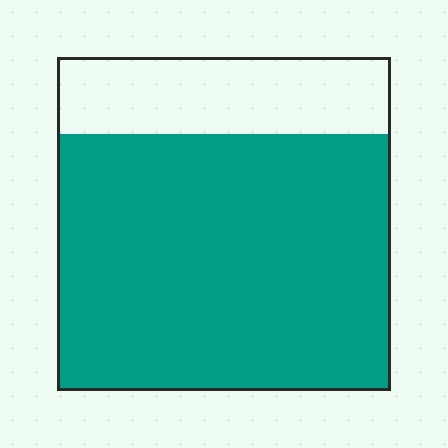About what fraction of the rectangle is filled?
About three quarters (3/4).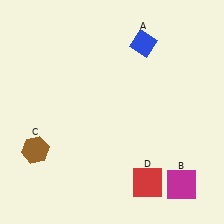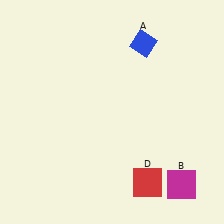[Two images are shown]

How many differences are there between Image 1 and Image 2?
There is 1 difference between the two images.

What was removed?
The brown hexagon (C) was removed in Image 2.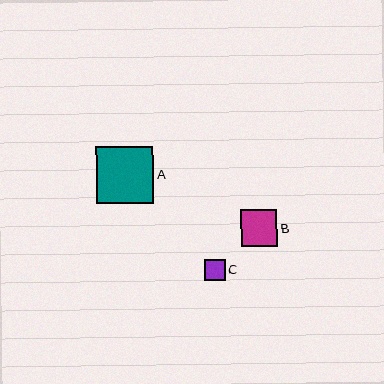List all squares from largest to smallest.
From largest to smallest: A, B, C.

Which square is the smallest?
Square C is the smallest with a size of approximately 21 pixels.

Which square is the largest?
Square A is the largest with a size of approximately 57 pixels.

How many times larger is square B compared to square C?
Square B is approximately 1.7 times the size of square C.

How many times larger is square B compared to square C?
Square B is approximately 1.7 times the size of square C.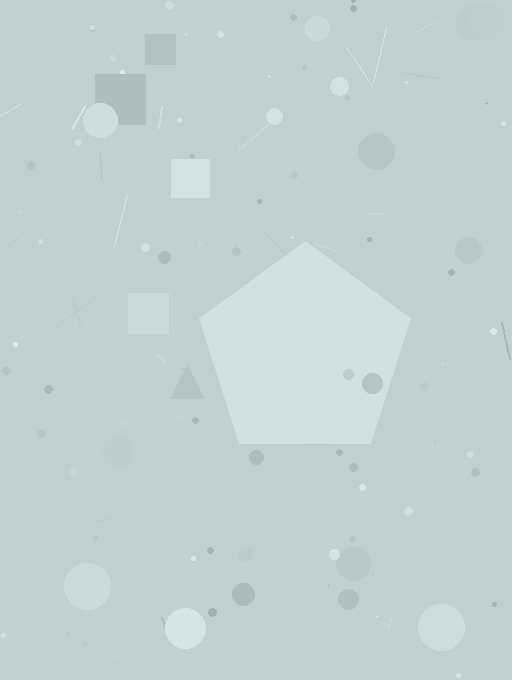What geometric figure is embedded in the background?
A pentagon is embedded in the background.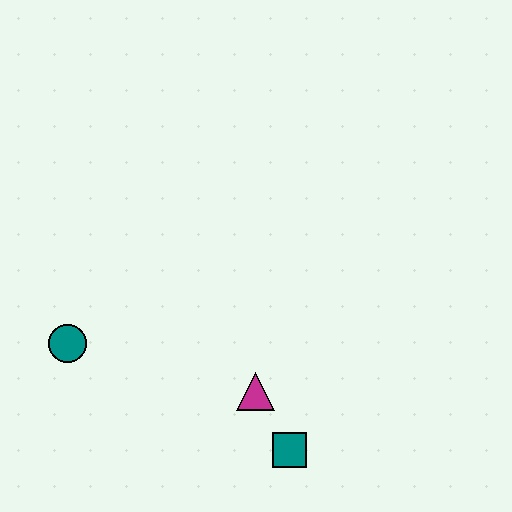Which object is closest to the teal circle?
The magenta triangle is closest to the teal circle.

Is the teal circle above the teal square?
Yes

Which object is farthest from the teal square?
The teal circle is farthest from the teal square.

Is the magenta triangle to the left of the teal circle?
No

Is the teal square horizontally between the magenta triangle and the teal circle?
No